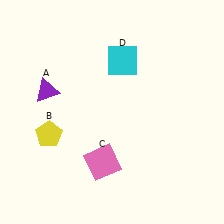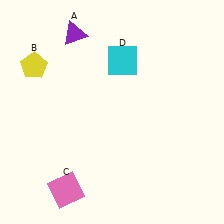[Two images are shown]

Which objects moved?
The objects that moved are: the purple triangle (A), the yellow pentagon (B), the pink square (C).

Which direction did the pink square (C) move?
The pink square (C) moved left.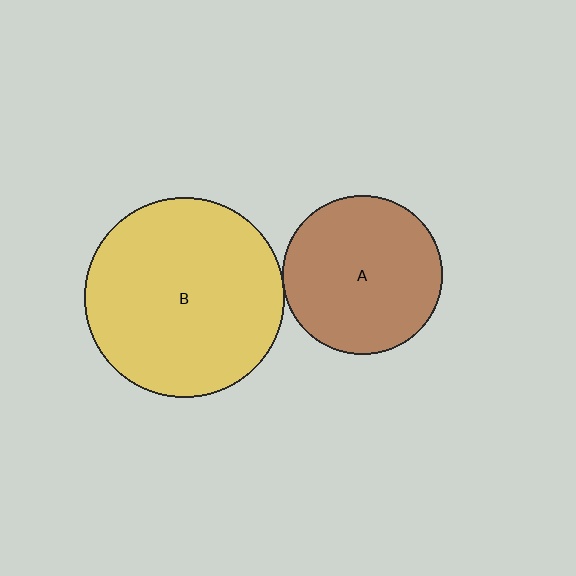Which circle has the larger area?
Circle B (yellow).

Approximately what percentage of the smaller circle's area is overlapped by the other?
Approximately 5%.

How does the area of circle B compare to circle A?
Approximately 1.6 times.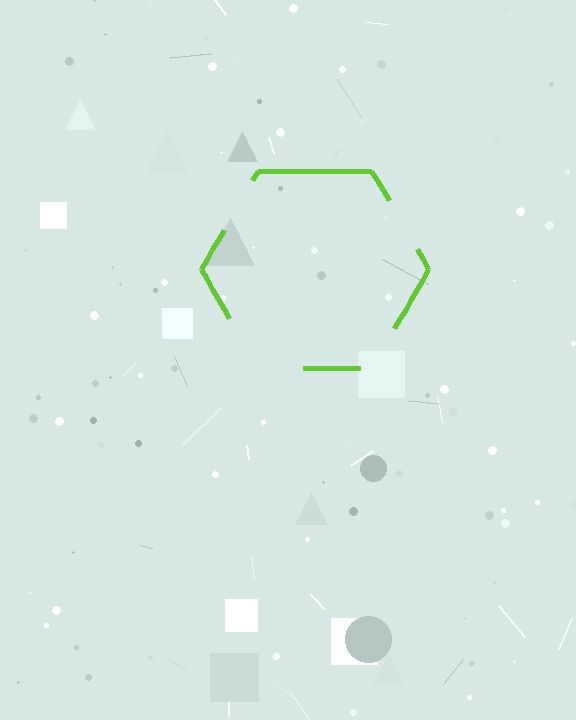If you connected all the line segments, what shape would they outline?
They would outline a hexagon.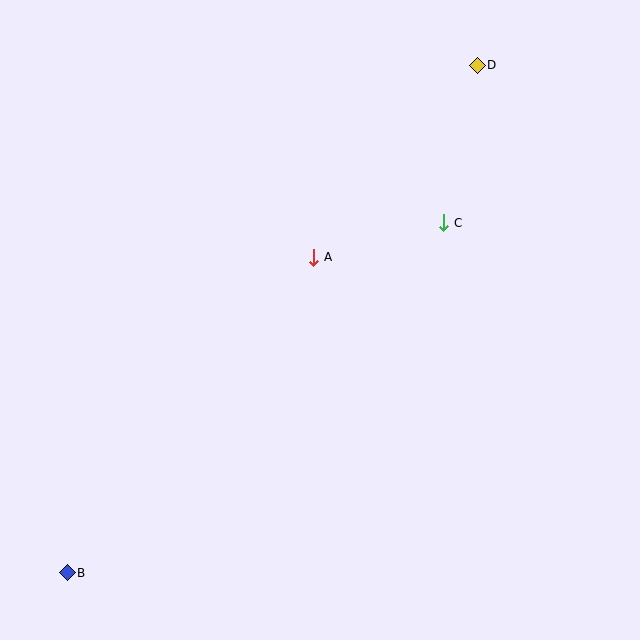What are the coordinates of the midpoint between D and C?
The midpoint between D and C is at (460, 144).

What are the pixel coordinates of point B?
Point B is at (67, 573).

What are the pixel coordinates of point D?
Point D is at (477, 65).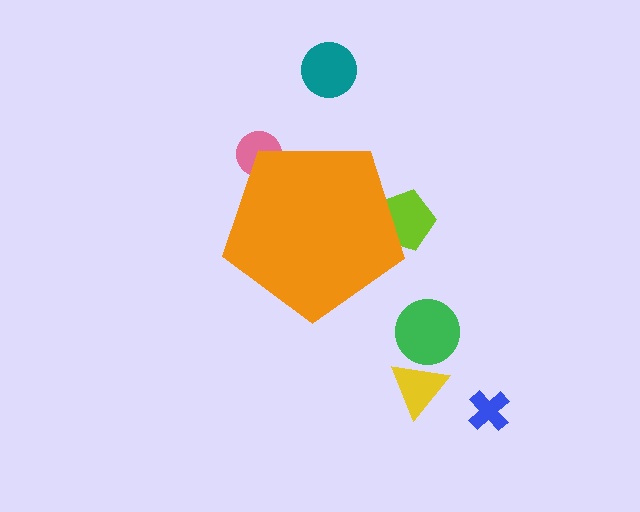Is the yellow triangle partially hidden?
No, the yellow triangle is fully visible.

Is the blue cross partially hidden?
No, the blue cross is fully visible.